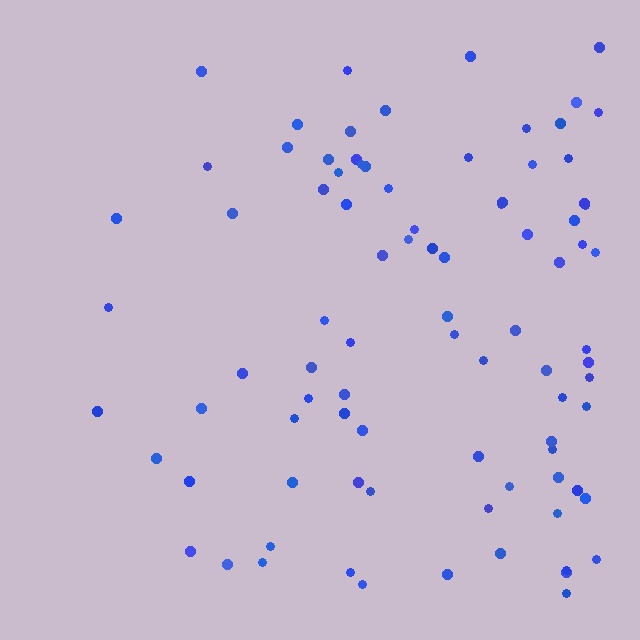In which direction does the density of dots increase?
From left to right, with the right side densest.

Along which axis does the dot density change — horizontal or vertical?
Horizontal.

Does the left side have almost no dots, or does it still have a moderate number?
Still a moderate number, just noticeably fewer than the right.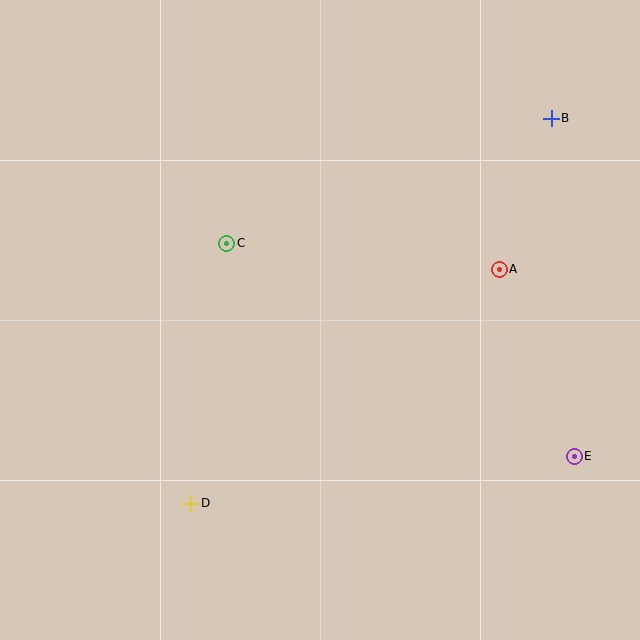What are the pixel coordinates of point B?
Point B is at (551, 118).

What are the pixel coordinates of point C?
Point C is at (227, 243).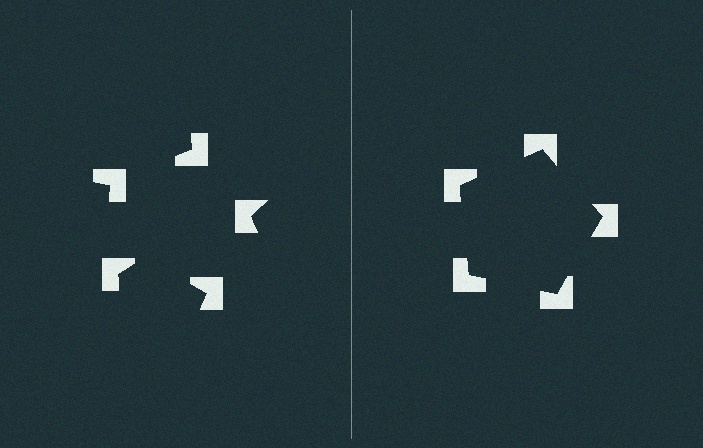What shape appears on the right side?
An illusory pentagon.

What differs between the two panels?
The notched squares are positioned identically on both sides; only the wedge orientations differ. On the right they align to a pentagon; on the left they are misaligned.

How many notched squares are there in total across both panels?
10 — 5 on each side.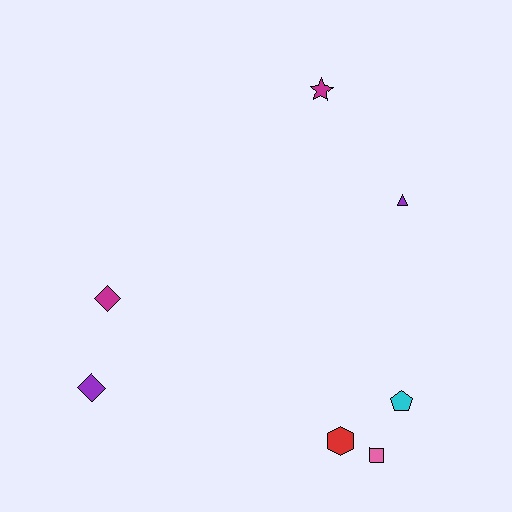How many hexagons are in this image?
There is 1 hexagon.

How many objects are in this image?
There are 7 objects.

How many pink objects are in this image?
There is 1 pink object.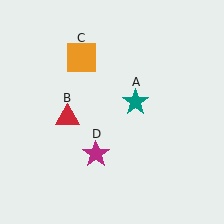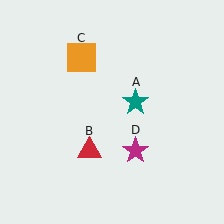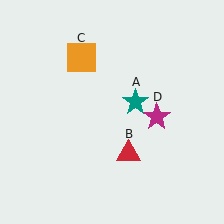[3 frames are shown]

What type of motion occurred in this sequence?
The red triangle (object B), magenta star (object D) rotated counterclockwise around the center of the scene.